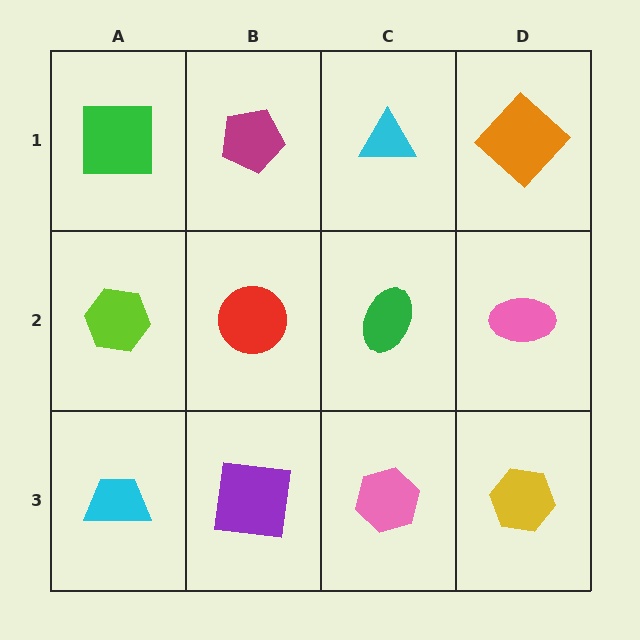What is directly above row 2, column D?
An orange diamond.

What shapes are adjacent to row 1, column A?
A lime hexagon (row 2, column A), a magenta pentagon (row 1, column B).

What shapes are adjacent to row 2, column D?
An orange diamond (row 1, column D), a yellow hexagon (row 3, column D), a green ellipse (row 2, column C).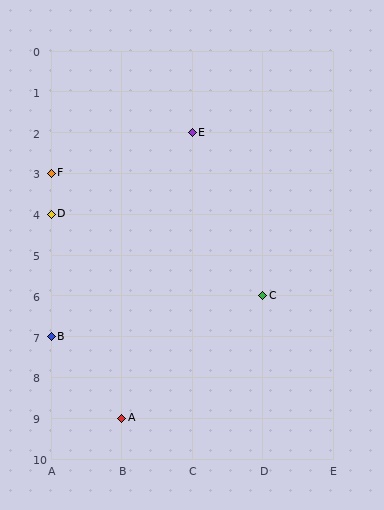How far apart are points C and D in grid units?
Points C and D are 3 columns and 2 rows apart (about 3.6 grid units diagonally).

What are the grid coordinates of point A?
Point A is at grid coordinates (B, 9).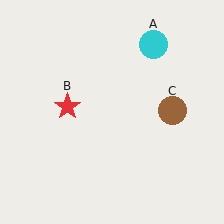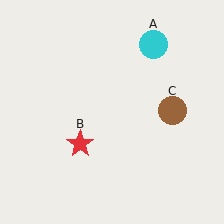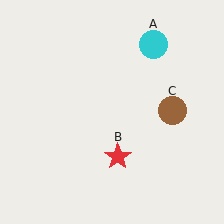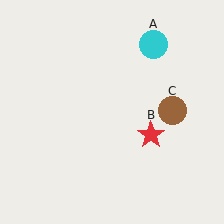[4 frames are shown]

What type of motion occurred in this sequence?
The red star (object B) rotated counterclockwise around the center of the scene.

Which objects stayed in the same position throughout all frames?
Cyan circle (object A) and brown circle (object C) remained stationary.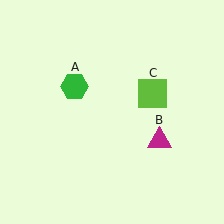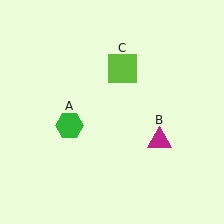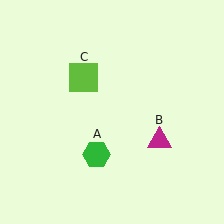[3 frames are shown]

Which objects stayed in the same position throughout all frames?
Magenta triangle (object B) remained stationary.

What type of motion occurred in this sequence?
The green hexagon (object A), lime square (object C) rotated counterclockwise around the center of the scene.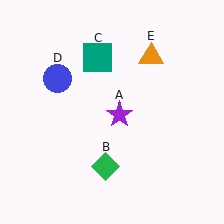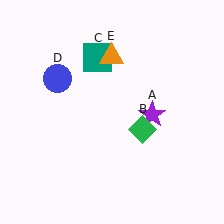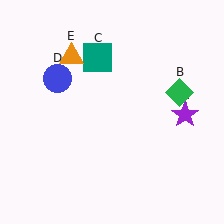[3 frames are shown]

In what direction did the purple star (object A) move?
The purple star (object A) moved right.